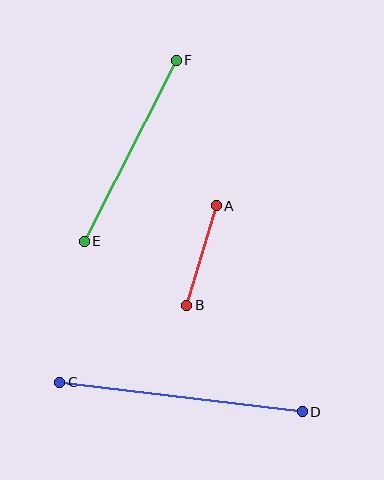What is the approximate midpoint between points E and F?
The midpoint is at approximately (130, 151) pixels.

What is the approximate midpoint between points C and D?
The midpoint is at approximately (181, 397) pixels.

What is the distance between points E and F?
The distance is approximately 203 pixels.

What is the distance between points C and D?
The distance is approximately 244 pixels.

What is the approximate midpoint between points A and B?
The midpoint is at approximately (202, 256) pixels.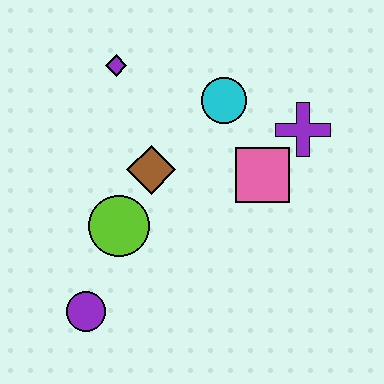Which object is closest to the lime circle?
The brown diamond is closest to the lime circle.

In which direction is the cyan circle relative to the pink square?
The cyan circle is above the pink square.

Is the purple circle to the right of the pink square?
No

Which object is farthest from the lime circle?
The purple cross is farthest from the lime circle.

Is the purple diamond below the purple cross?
No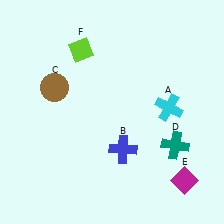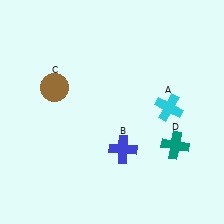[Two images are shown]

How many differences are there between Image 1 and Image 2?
There are 2 differences between the two images.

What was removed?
The magenta diamond (E), the lime diamond (F) were removed in Image 2.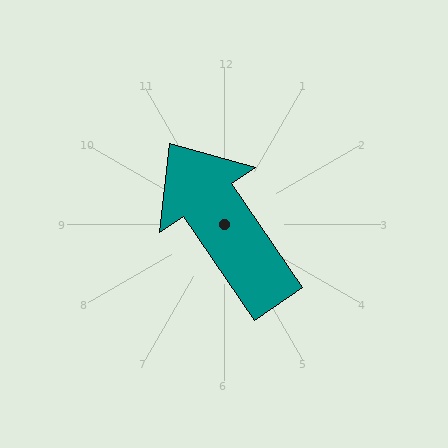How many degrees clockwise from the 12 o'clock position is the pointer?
Approximately 326 degrees.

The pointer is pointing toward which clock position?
Roughly 11 o'clock.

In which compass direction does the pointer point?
Northwest.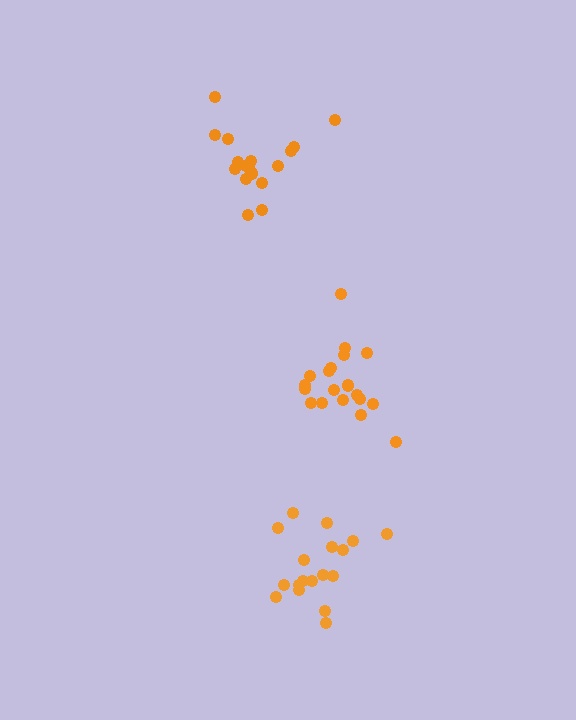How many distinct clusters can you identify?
There are 3 distinct clusters.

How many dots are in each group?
Group 1: 19 dots, Group 2: 17 dots, Group 3: 18 dots (54 total).